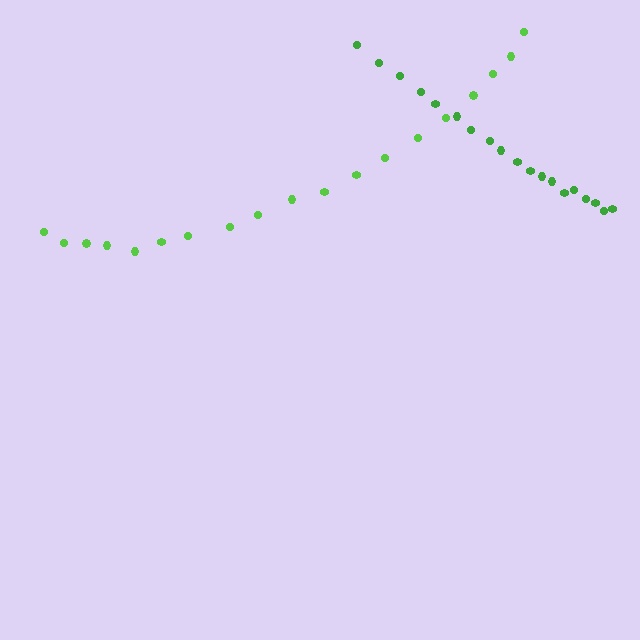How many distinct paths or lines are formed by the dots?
There are 2 distinct paths.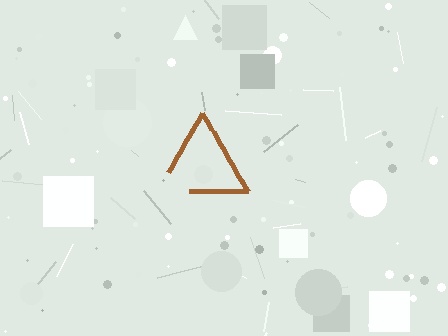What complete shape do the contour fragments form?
The contour fragments form a triangle.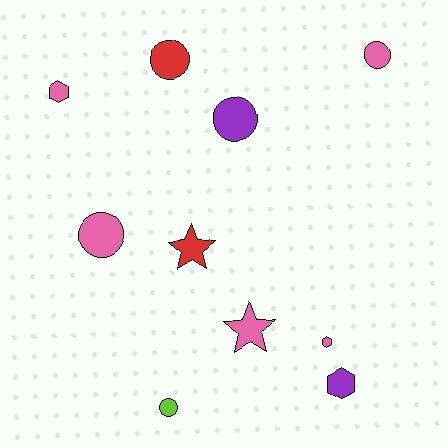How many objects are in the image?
There are 10 objects.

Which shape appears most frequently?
Circle, with 5 objects.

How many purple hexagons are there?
There is 1 purple hexagon.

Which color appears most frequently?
Pink, with 5 objects.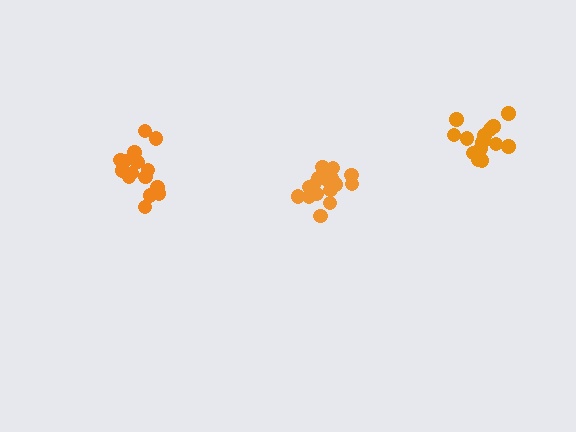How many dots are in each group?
Group 1: 16 dots, Group 2: 16 dots, Group 3: 14 dots (46 total).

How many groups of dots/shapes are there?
There are 3 groups.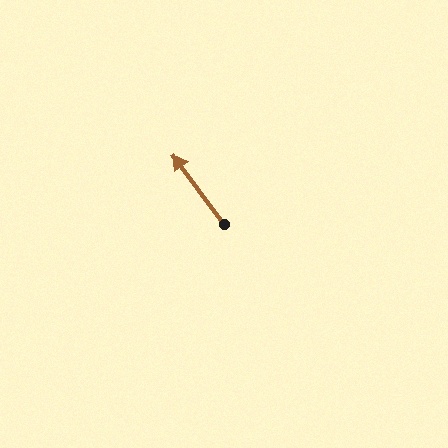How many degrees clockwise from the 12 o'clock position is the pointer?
Approximately 324 degrees.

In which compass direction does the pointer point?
Northwest.